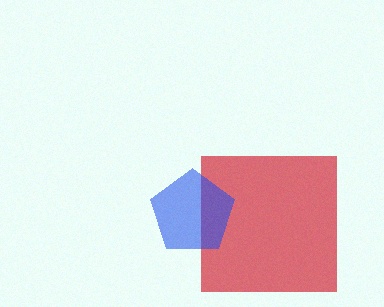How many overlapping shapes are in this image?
There are 2 overlapping shapes in the image.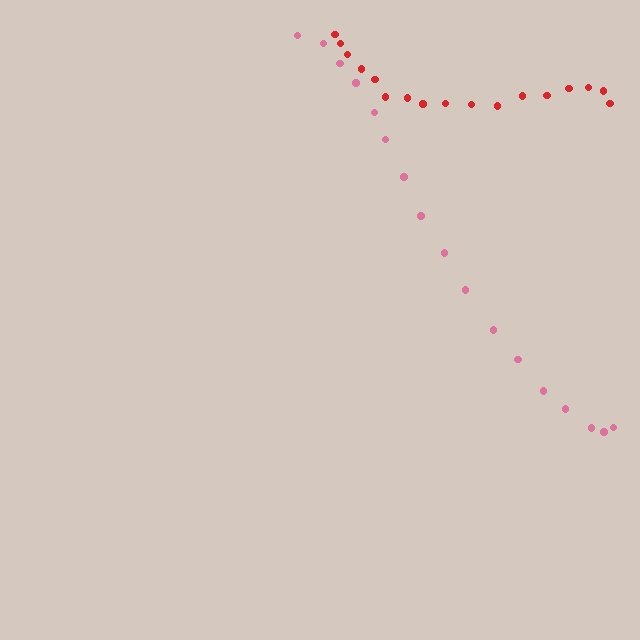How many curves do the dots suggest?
There are 2 distinct paths.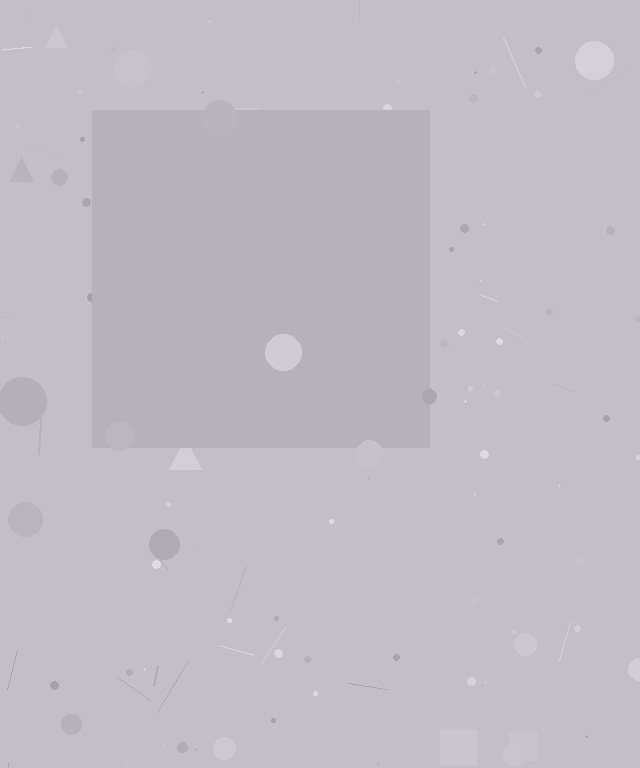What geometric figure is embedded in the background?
A square is embedded in the background.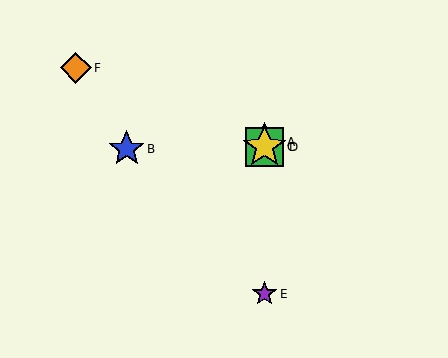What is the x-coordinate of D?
Object D is at x≈265.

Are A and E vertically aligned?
Yes, both are at x≈265.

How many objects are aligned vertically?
4 objects (A, C, D, E) are aligned vertically.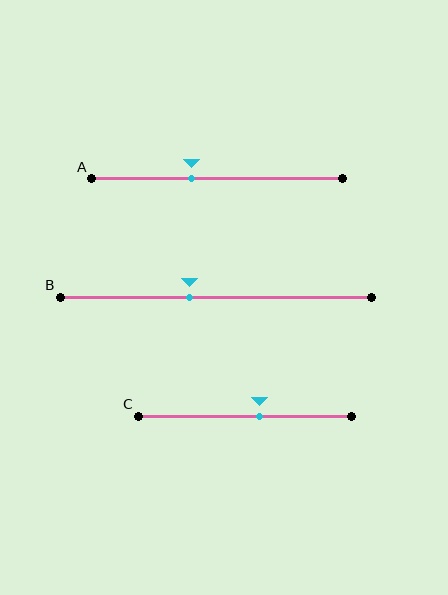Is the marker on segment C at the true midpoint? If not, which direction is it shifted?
No, the marker on segment C is shifted to the right by about 7% of the segment length.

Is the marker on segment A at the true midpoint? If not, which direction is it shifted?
No, the marker on segment A is shifted to the left by about 10% of the segment length.